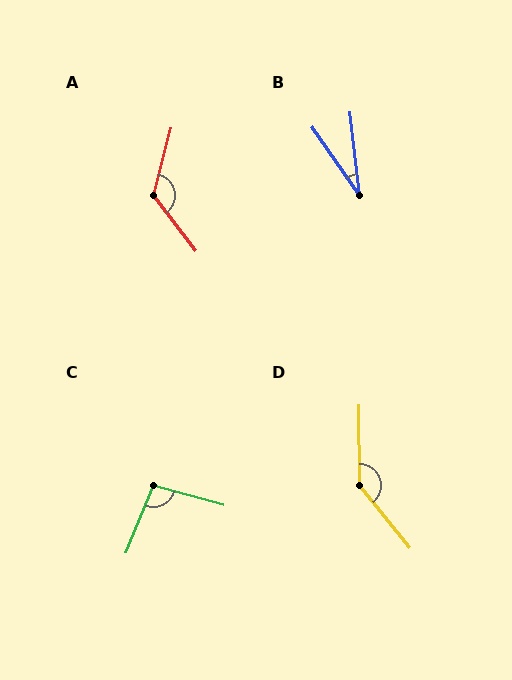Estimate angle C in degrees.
Approximately 96 degrees.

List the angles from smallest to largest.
B (28°), C (96°), A (127°), D (141°).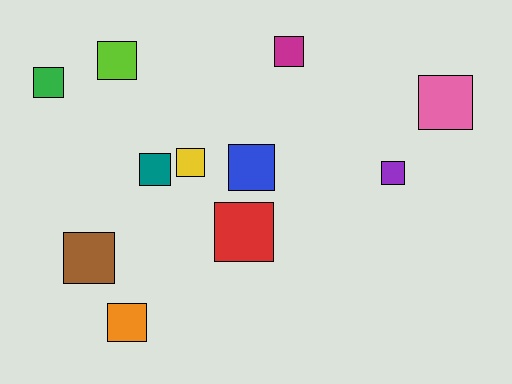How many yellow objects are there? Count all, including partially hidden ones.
There is 1 yellow object.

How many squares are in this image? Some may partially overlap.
There are 11 squares.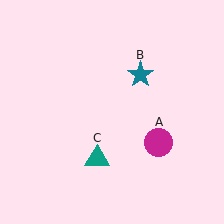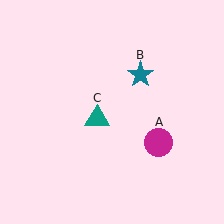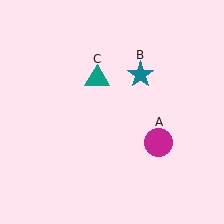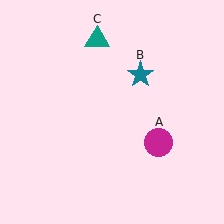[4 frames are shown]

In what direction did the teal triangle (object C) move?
The teal triangle (object C) moved up.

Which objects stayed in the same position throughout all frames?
Magenta circle (object A) and teal star (object B) remained stationary.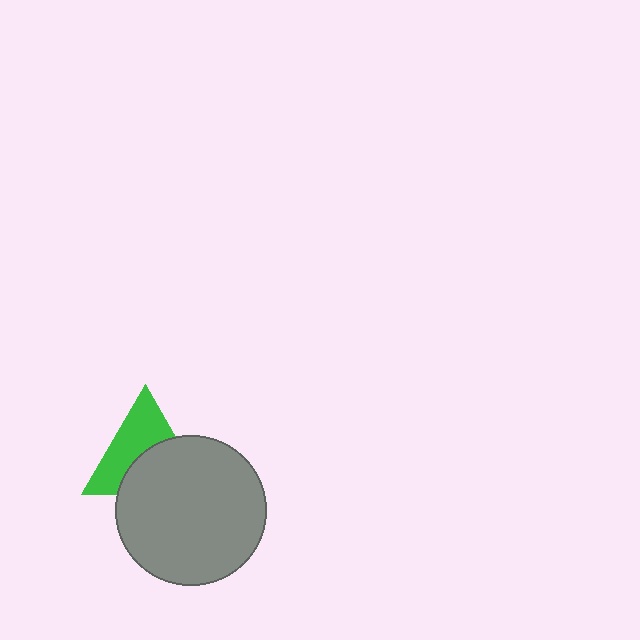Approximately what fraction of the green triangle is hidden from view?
Roughly 48% of the green triangle is hidden behind the gray circle.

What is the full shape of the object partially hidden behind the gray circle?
The partially hidden object is a green triangle.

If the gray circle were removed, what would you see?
You would see the complete green triangle.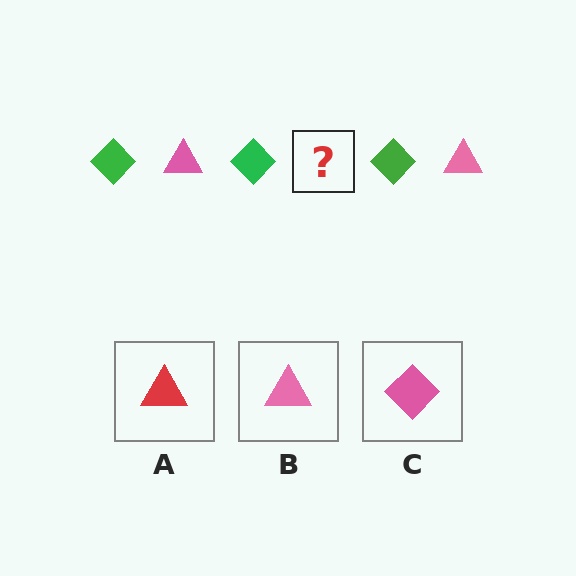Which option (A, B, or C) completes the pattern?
B.